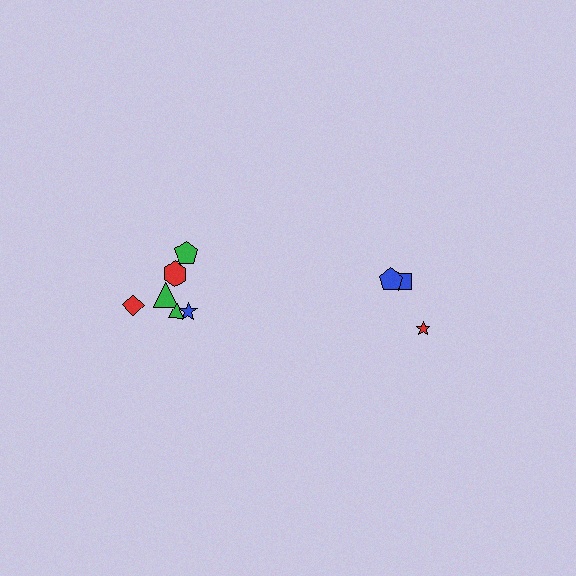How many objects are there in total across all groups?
There are 9 objects.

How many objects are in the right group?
There are 3 objects.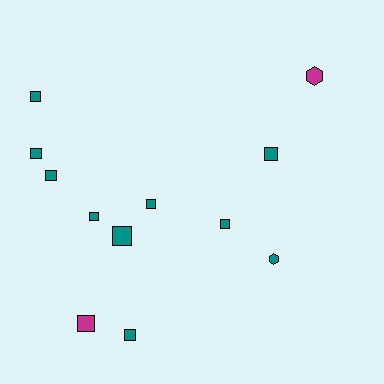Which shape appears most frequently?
Square, with 10 objects.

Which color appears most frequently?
Teal, with 10 objects.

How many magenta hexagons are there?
There is 1 magenta hexagon.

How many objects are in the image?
There are 12 objects.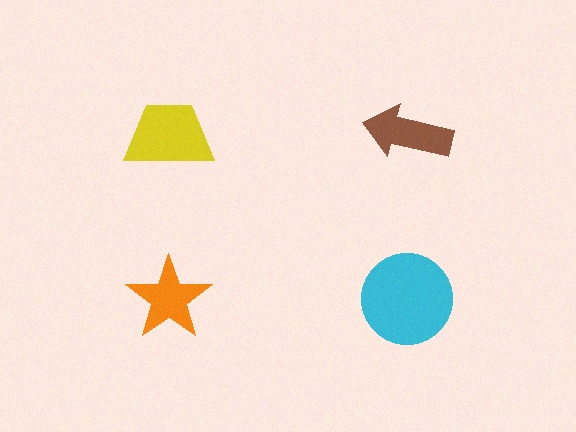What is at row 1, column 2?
A brown arrow.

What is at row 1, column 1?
A yellow trapezoid.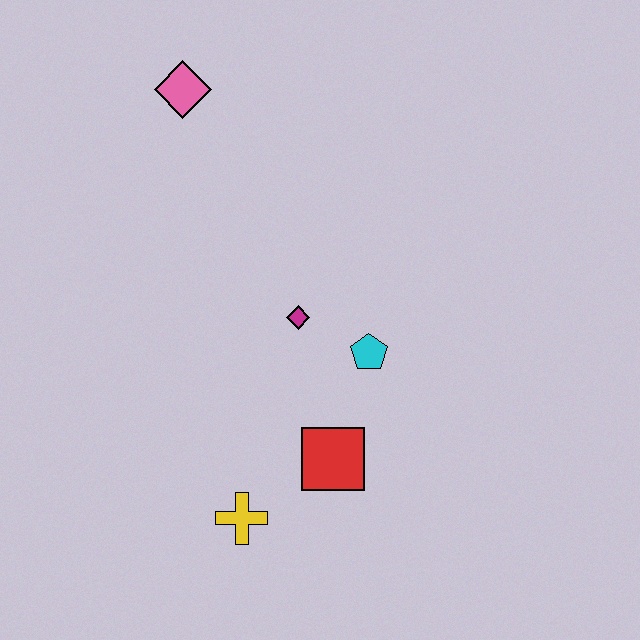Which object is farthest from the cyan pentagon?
The pink diamond is farthest from the cyan pentagon.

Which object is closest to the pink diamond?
The magenta diamond is closest to the pink diamond.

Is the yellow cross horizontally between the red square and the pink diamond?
Yes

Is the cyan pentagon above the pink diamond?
No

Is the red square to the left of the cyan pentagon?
Yes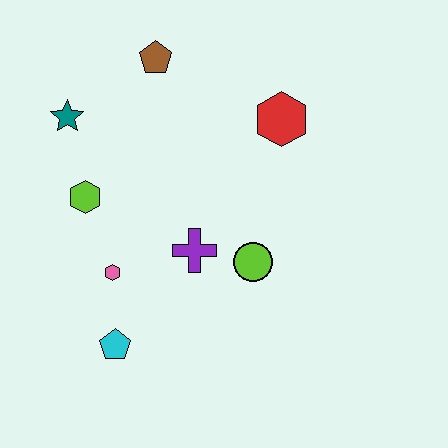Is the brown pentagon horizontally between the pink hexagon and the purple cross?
Yes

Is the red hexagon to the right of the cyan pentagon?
Yes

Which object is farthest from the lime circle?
The teal star is farthest from the lime circle.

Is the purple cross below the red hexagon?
Yes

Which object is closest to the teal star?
The lime hexagon is closest to the teal star.